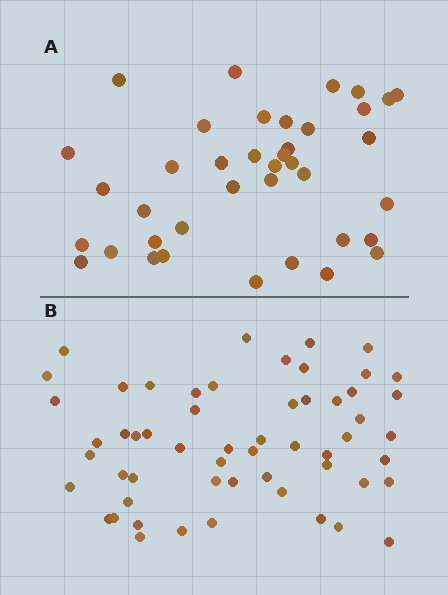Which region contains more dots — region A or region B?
Region B (the bottom region) has more dots.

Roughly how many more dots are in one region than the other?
Region B has approximately 15 more dots than region A.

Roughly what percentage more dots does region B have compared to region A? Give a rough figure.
About 45% more.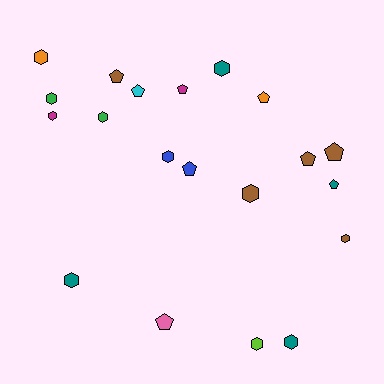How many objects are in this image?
There are 20 objects.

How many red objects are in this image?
There are no red objects.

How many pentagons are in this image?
There are 9 pentagons.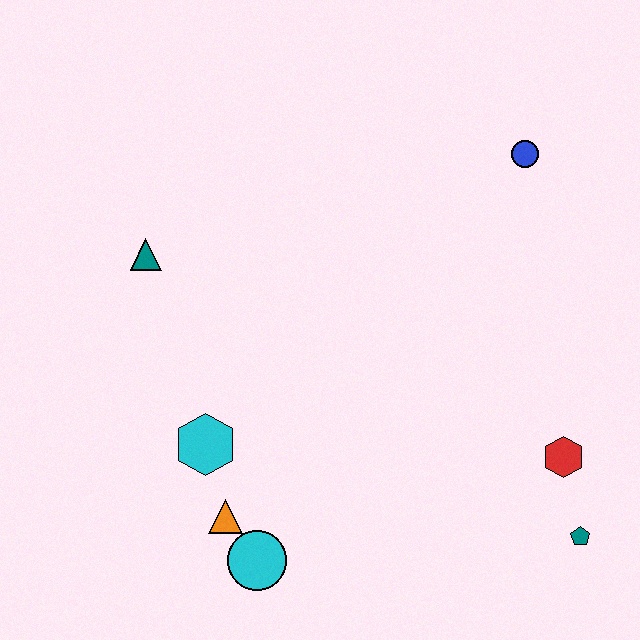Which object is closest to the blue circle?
The red hexagon is closest to the blue circle.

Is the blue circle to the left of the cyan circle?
No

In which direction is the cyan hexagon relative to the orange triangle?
The cyan hexagon is above the orange triangle.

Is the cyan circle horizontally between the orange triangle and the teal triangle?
No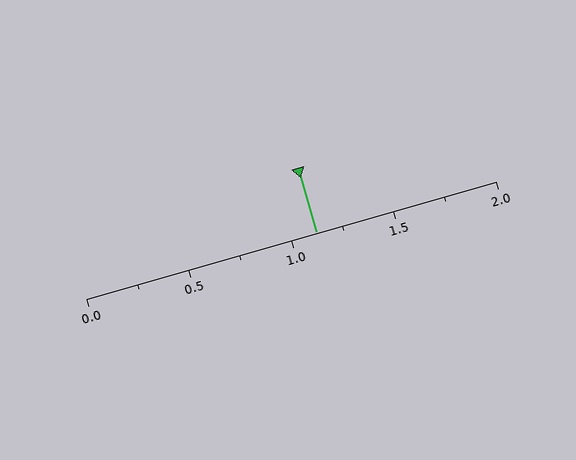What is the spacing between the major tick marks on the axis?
The major ticks are spaced 0.5 apart.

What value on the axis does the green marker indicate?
The marker indicates approximately 1.12.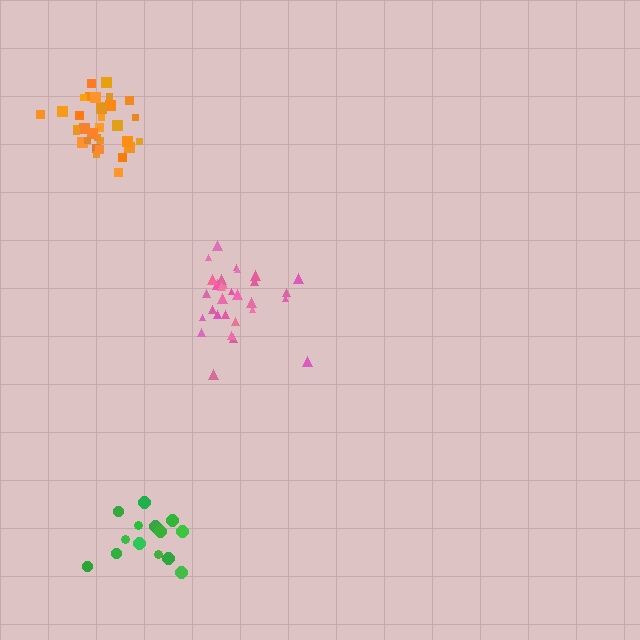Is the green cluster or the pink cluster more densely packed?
Pink.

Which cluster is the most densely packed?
Orange.